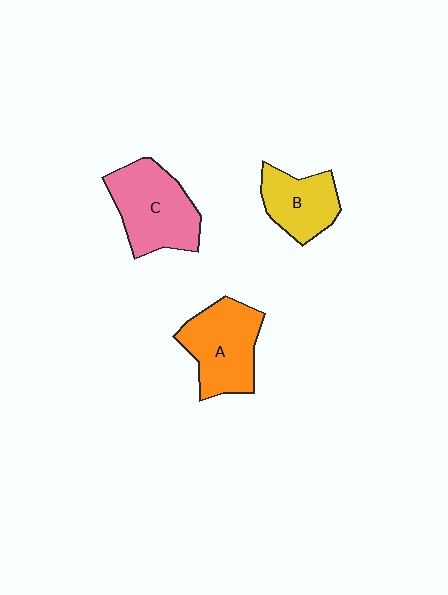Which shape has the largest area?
Shape C (pink).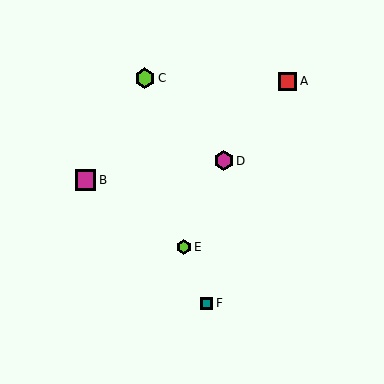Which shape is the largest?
The magenta square (labeled B) is the largest.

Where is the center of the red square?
The center of the red square is at (288, 81).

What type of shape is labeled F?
Shape F is a teal square.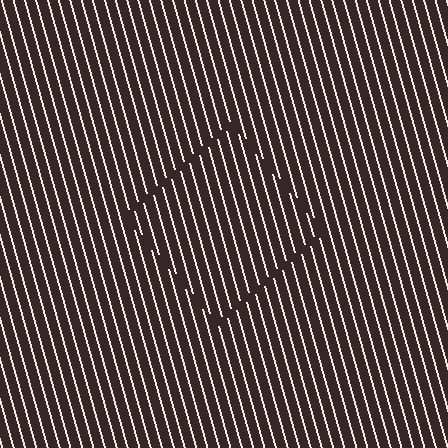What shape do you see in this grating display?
An illusory square. The interior of the shape contains the same grating, shifted by half a period — the contour is defined by the phase discontinuity where line-ends from the inner and outer gratings abut.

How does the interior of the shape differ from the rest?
The interior of the shape contains the same grating, shifted by half a period — the contour is defined by the phase discontinuity where line-ends from the inner and outer gratings abut.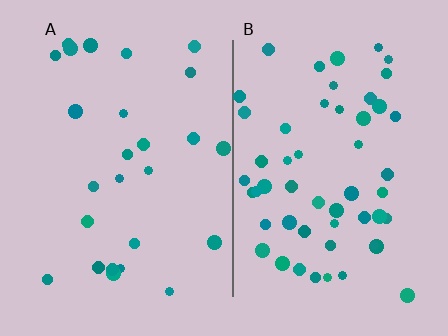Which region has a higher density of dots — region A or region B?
B (the right).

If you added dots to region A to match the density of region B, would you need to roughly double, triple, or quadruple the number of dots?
Approximately double.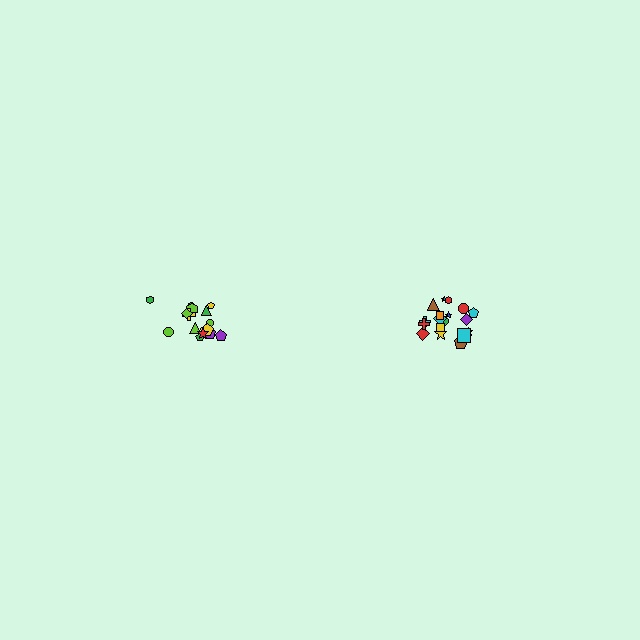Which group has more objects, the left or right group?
The right group.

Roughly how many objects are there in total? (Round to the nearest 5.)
Roughly 35 objects in total.